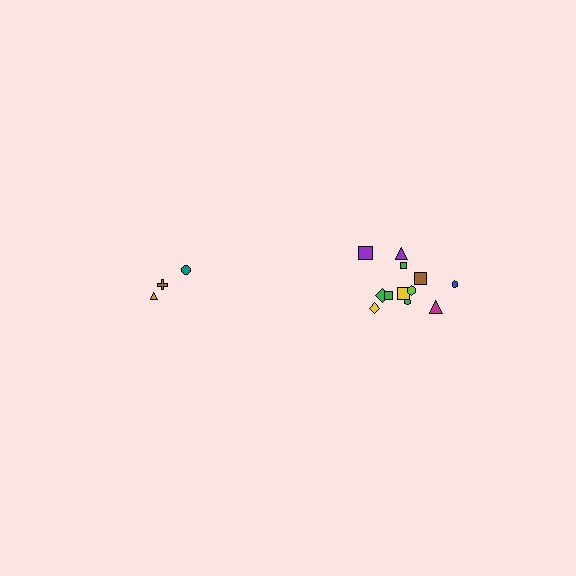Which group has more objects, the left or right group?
The right group.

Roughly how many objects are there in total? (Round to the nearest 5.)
Roughly 15 objects in total.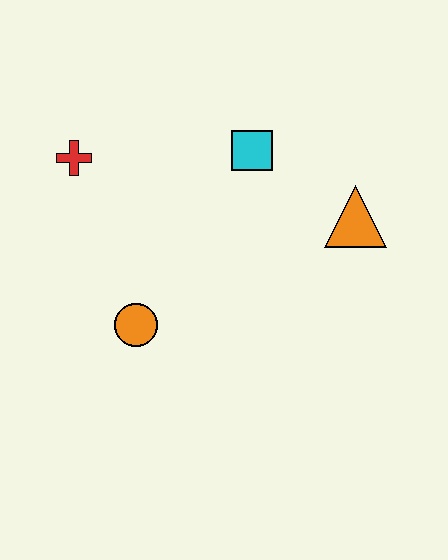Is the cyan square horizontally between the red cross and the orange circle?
No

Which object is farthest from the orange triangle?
The red cross is farthest from the orange triangle.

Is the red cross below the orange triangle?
No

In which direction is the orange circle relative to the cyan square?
The orange circle is below the cyan square.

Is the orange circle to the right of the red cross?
Yes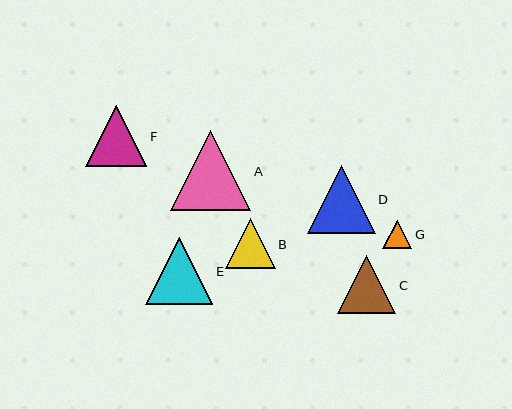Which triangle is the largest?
Triangle A is the largest with a size of approximately 80 pixels.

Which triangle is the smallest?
Triangle G is the smallest with a size of approximately 29 pixels.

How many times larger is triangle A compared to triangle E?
Triangle A is approximately 1.2 times the size of triangle E.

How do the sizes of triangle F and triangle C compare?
Triangle F and triangle C are approximately the same size.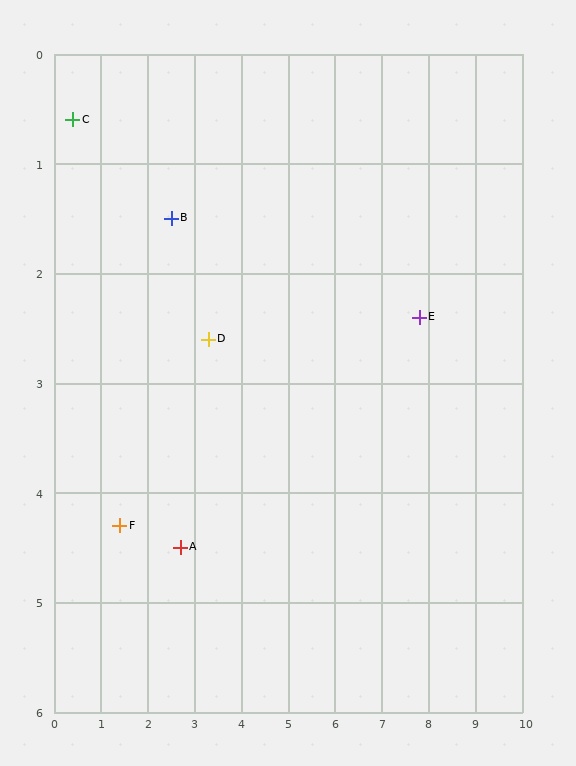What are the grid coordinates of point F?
Point F is at approximately (1.4, 4.3).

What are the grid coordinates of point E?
Point E is at approximately (7.8, 2.4).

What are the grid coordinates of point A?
Point A is at approximately (2.7, 4.5).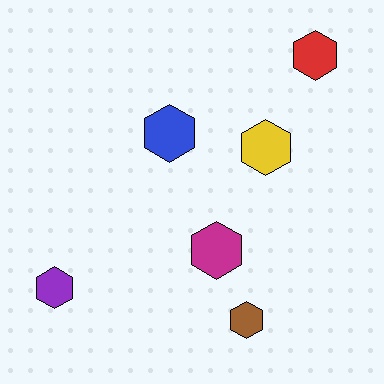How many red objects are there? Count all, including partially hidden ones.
There is 1 red object.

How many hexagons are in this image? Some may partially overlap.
There are 6 hexagons.